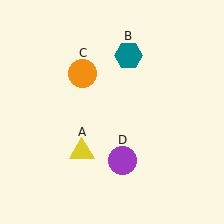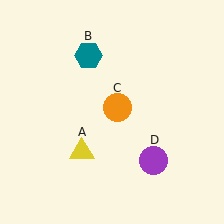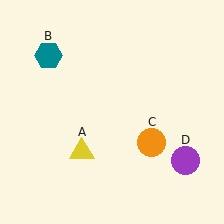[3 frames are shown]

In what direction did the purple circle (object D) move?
The purple circle (object D) moved right.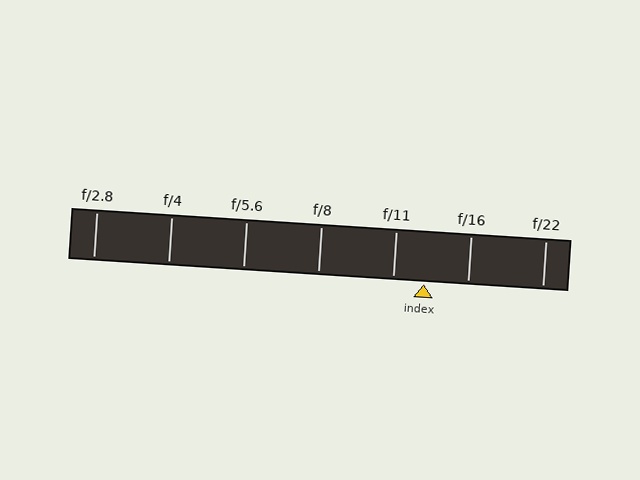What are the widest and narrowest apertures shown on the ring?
The widest aperture shown is f/2.8 and the narrowest is f/22.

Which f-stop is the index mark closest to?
The index mark is closest to f/11.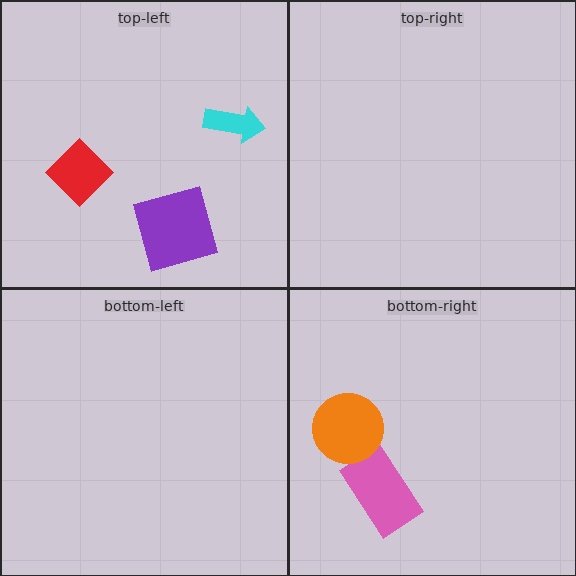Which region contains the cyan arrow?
The top-left region.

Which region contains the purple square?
The top-left region.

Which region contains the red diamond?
The top-left region.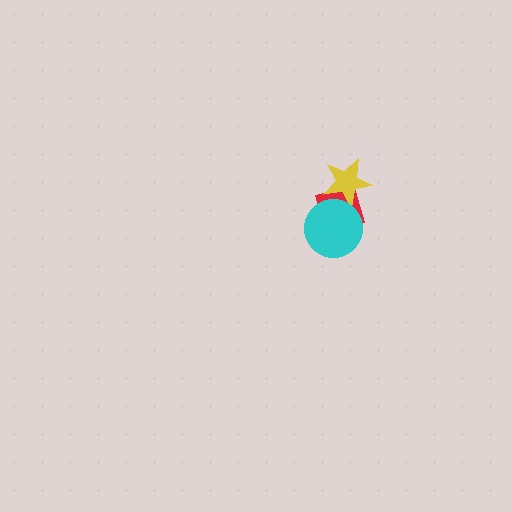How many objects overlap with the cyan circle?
2 objects overlap with the cyan circle.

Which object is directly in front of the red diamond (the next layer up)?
The yellow star is directly in front of the red diamond.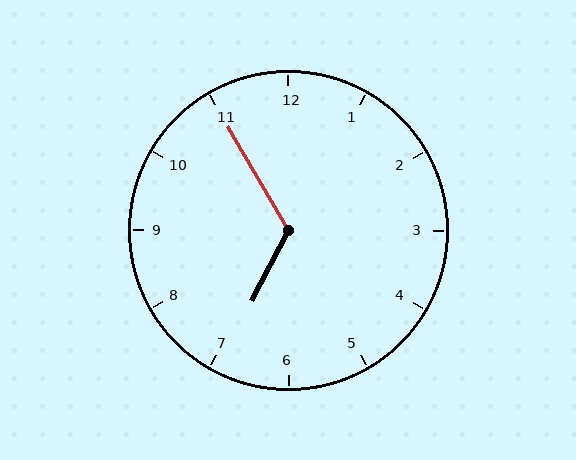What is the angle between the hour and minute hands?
Approximately 122 degrees.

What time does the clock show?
6:55.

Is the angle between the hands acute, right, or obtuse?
It is obtuse.